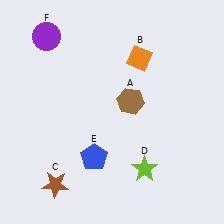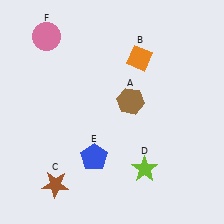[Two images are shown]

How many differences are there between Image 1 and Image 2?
There is 1 difference between the two images.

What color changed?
The circle (F) changed from purple in Image 1 to pink in Image 2.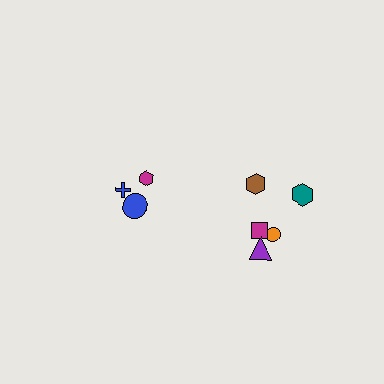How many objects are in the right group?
There are 5 objects.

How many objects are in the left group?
There are 3 objects.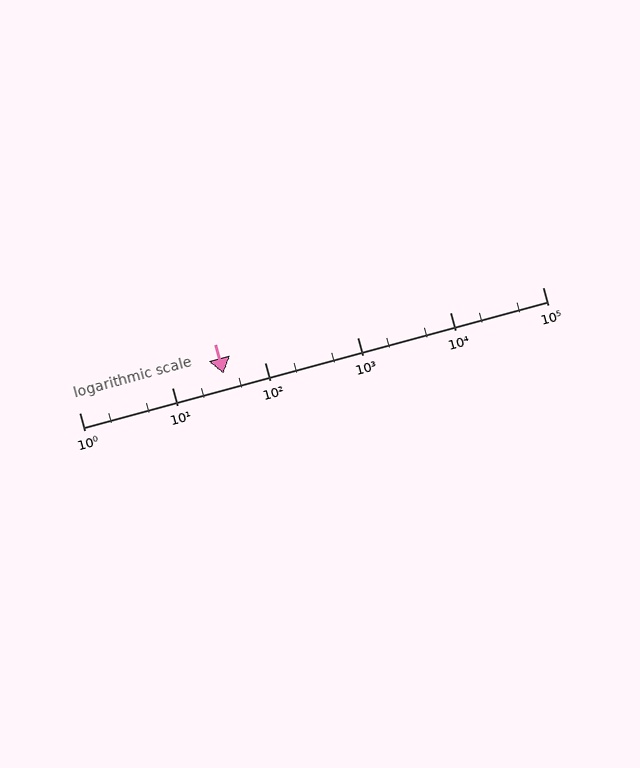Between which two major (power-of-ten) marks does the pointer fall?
The pointer is between 10 and 100.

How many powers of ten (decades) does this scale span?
The scale spans 5 decades, from 1 to 100000.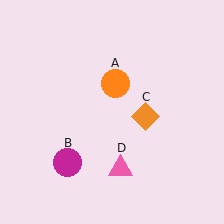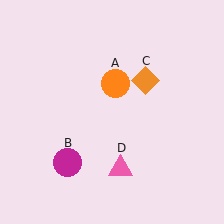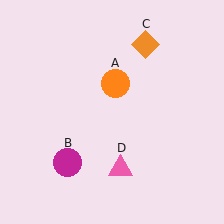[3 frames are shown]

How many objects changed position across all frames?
1 object changed position: orange diamond (object C).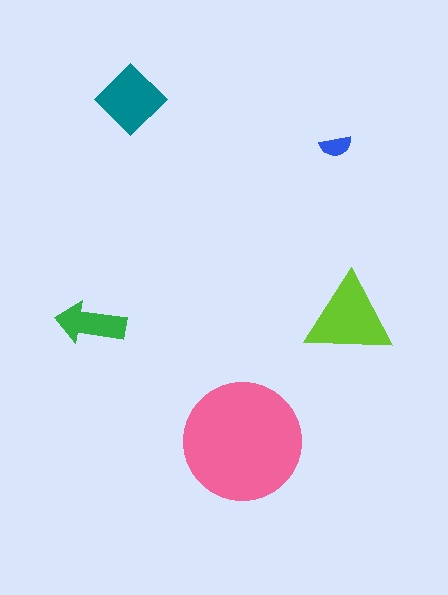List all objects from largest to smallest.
The pink circle, the lime triangle, the teal diamond, the green arrow, the blue semicircle.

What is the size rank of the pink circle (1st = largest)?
1st.